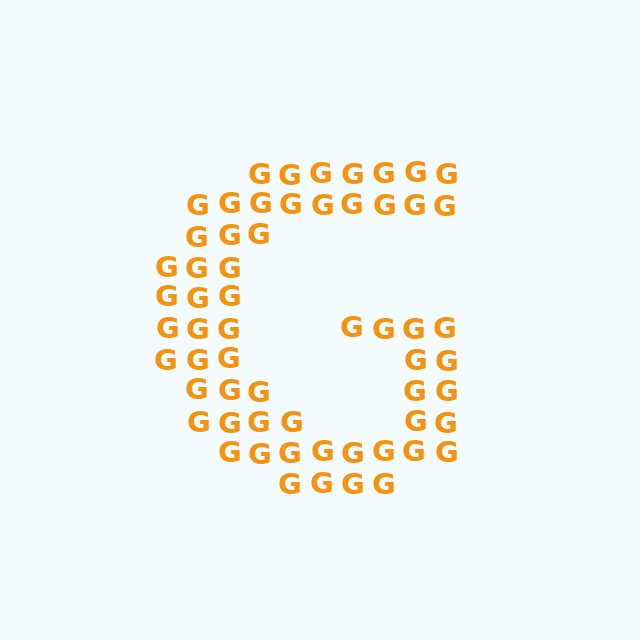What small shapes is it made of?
It is made of small letter G's.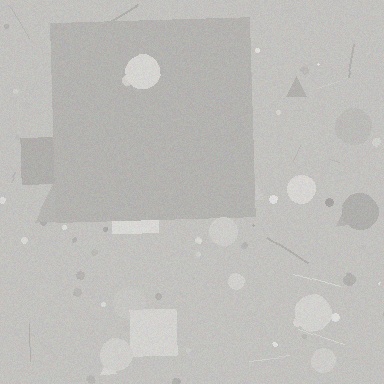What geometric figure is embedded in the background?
A square is embedded in the background.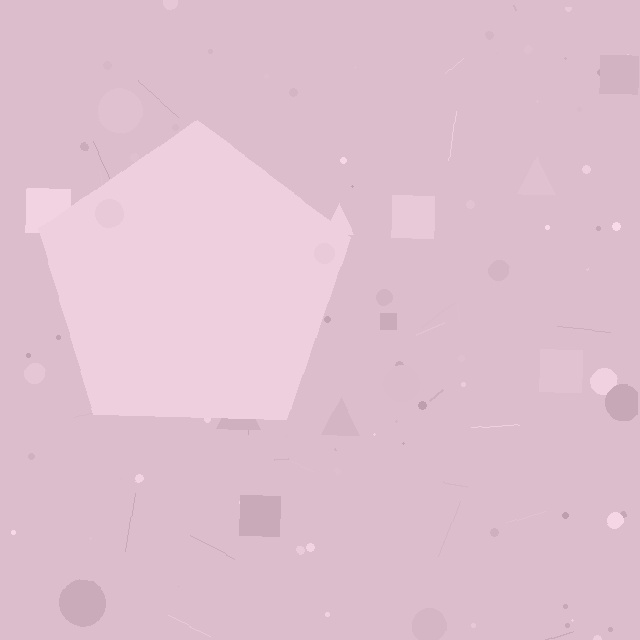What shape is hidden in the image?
A pentagon is hidden in the image.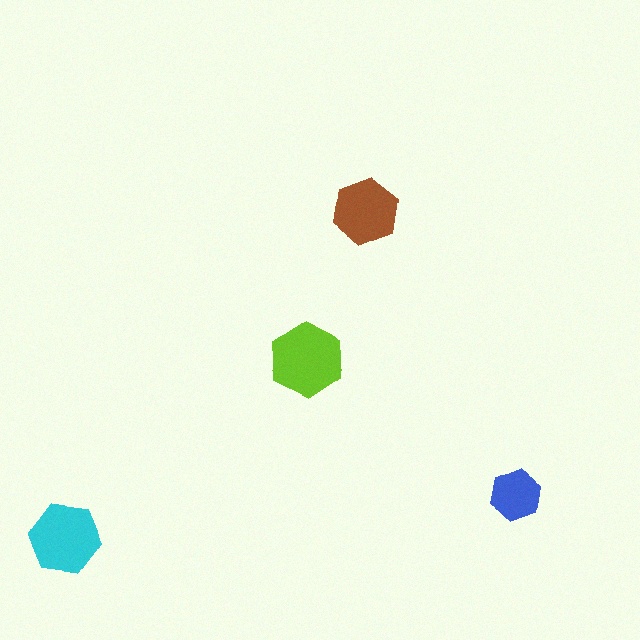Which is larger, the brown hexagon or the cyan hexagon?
The cyan one.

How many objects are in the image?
There are 4 objects in the image.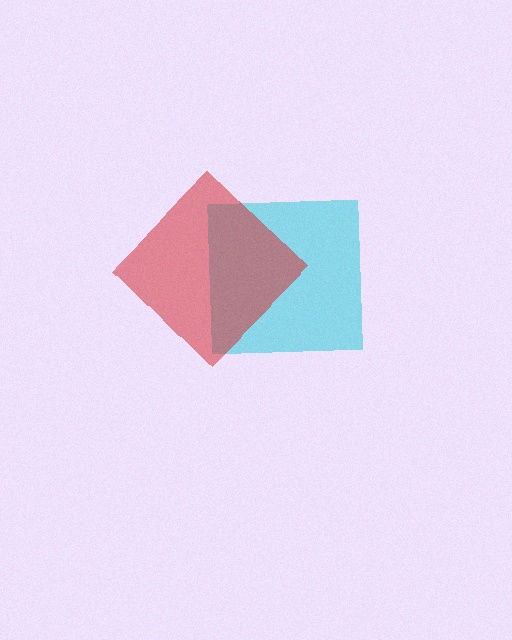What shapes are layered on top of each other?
The layered shapes are: a cyan square, a red diamond.